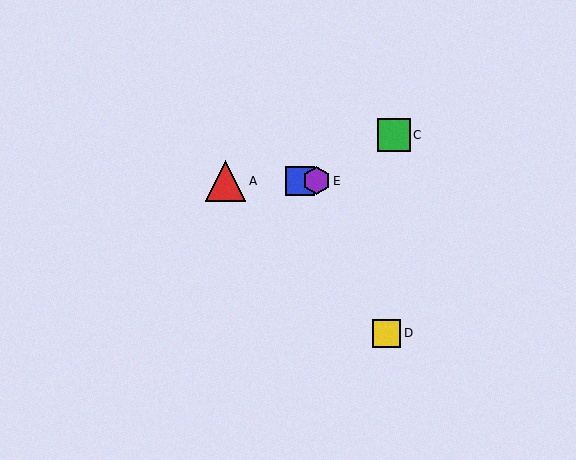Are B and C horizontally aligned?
No, B is at y≈181 and C is at y≈135.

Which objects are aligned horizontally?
Objects A, B, E are aligned horizontally.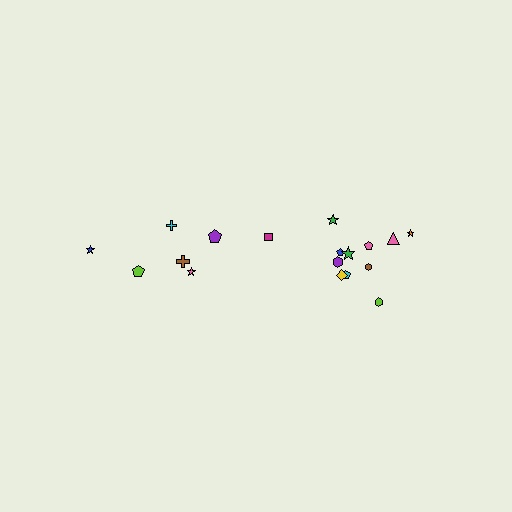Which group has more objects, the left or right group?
The right group.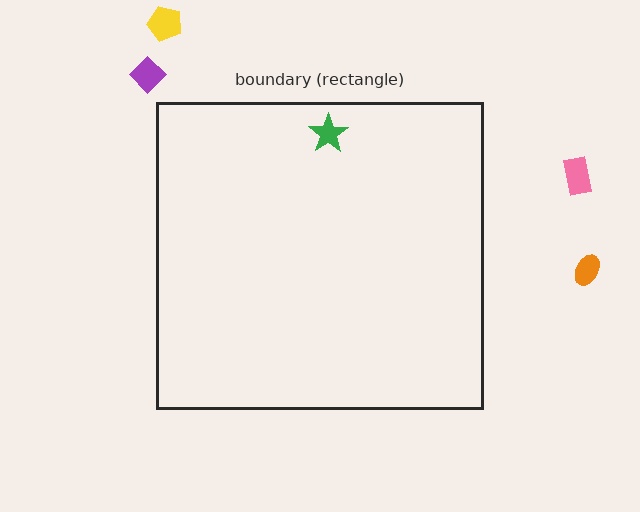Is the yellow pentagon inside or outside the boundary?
Outside.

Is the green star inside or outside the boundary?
Inside.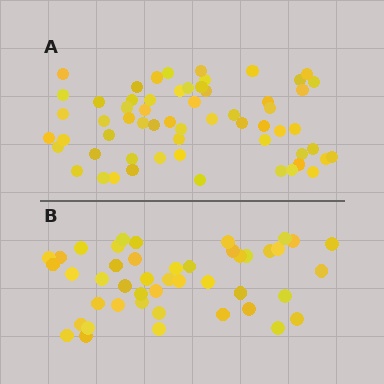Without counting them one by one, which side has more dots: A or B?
Region A (the top region) has more dots.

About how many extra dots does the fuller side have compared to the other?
Region A has approximately 15 more dots than region B.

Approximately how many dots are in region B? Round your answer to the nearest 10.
About 40 dots. (The exact count is 45, which rounds to 40.)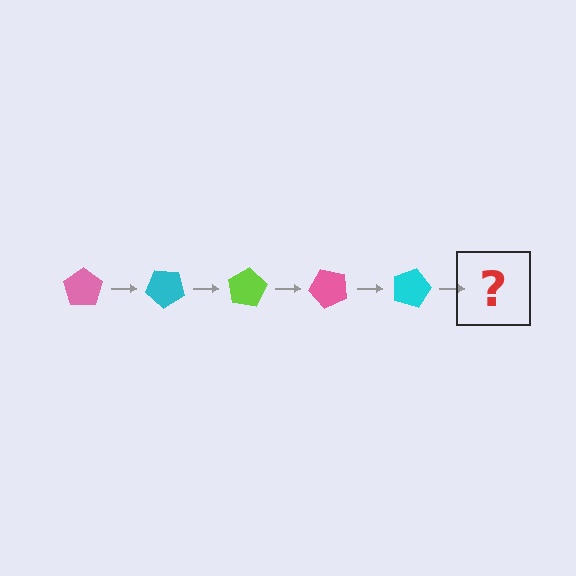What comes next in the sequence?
The next element should be a lime pentagon, rotated 200 degrees from the start.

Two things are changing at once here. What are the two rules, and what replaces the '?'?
The two rules are that it rotates 40 degrees each step and the color cycles through pink, cyan, and lime. The '?' should be a lime pentagon, rotated 200 degrees from the start.